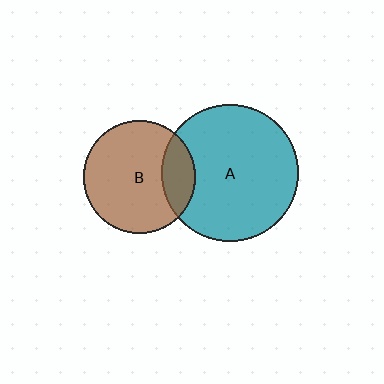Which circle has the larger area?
Circle A (teal).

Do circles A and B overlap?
Yes.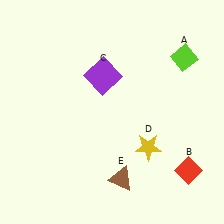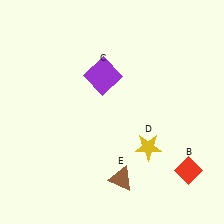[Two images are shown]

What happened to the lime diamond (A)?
The lime diamond (A) was removed in Image 2. It was in the top-right area of Image 1.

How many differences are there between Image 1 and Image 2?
There is 1 difference between the two images.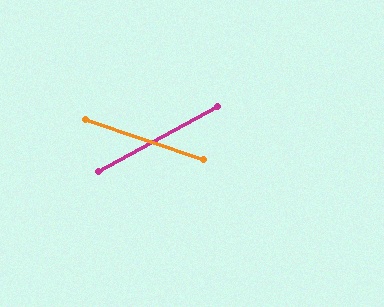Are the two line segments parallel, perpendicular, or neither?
Neither parallel nor perpendicular — they differ by about 48°.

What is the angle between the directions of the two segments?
Approximately 48 degrees.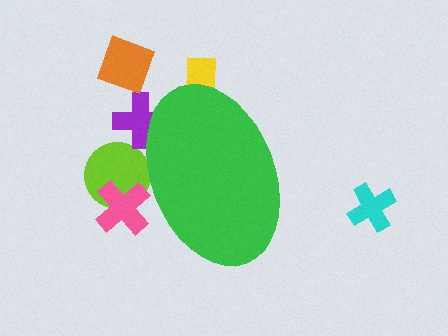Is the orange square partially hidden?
No, the orange square is fully visible.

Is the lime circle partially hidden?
Yes, the lime circle is partially hidden behind the green ellipse.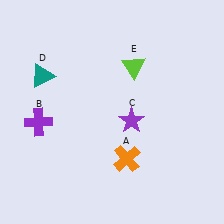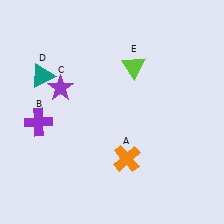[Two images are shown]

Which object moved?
The purple star (C) moved left.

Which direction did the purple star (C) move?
The purple star (C) moved left.